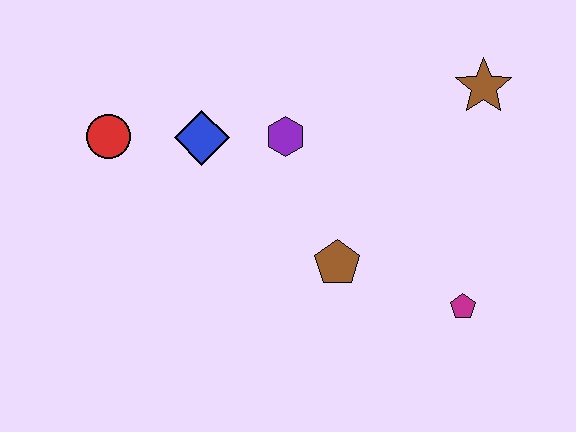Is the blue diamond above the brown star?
No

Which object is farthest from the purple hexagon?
The magenta pentagon is farthest from the purple hexagon.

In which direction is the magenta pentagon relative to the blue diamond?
The magenta pentagon is to the right of the blue diamond.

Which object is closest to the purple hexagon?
The blue diamond is closest to the purple hexagon.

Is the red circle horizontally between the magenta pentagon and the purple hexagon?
No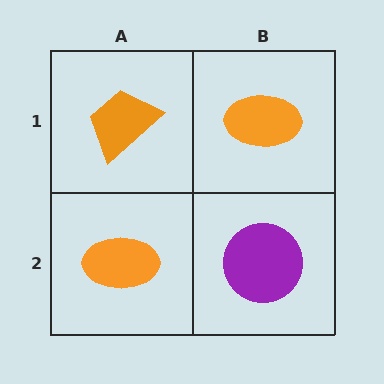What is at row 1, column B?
An orange ellipse.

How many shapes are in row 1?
2 shapes.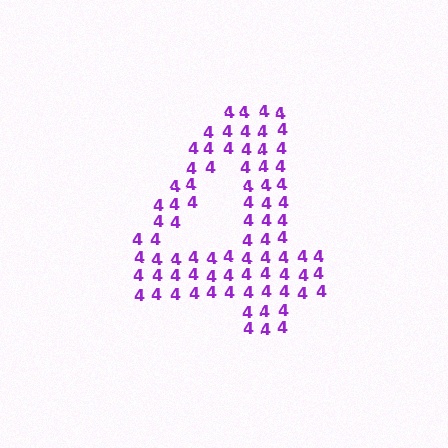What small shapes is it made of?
It is made of small digit 4's.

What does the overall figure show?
The overall figure shows the digit 4.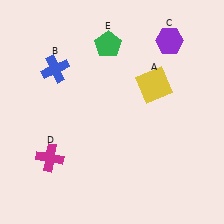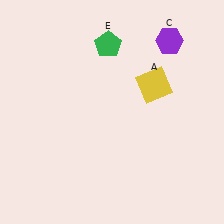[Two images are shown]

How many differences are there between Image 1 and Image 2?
There are 2 differences between the two images.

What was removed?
The magenta cross (D), the blue cross (B) were removed in Image 2.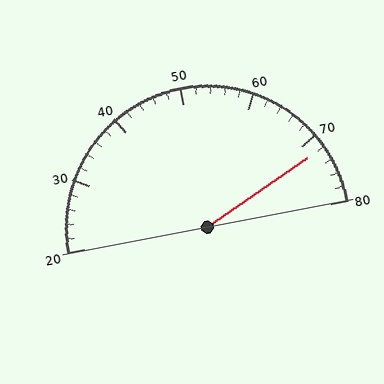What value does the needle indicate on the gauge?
The needle indicates approximately 72.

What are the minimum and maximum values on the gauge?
The gauge ranges from 20 to 80.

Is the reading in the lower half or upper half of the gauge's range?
The reading is in the upper half of the range (20 to 80).